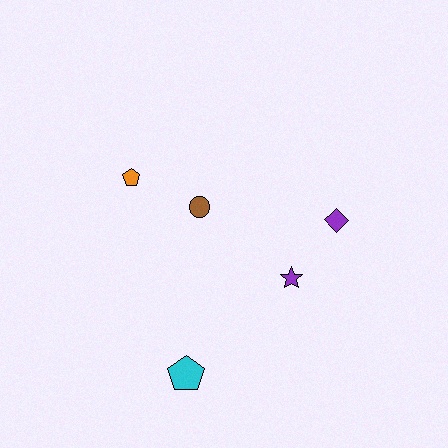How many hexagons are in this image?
There are no hexagons.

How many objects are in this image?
There are 5 objects.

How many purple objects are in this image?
There are 2 purple objects.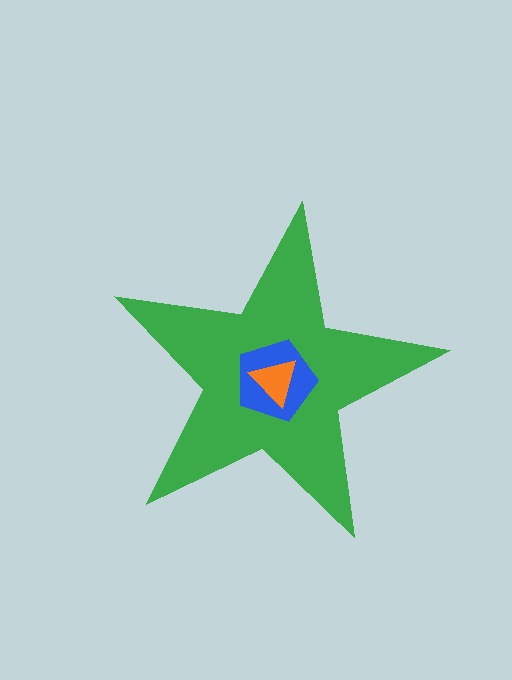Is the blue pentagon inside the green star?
Yes.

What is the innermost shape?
The orange triangle.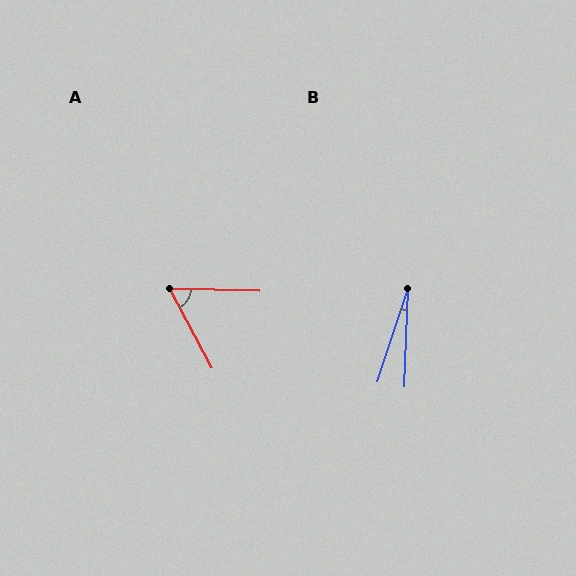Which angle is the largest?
A, at approximately 60 degrees.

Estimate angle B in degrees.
Approximately 16 degrees.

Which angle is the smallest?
B, at approximately 16 degrees.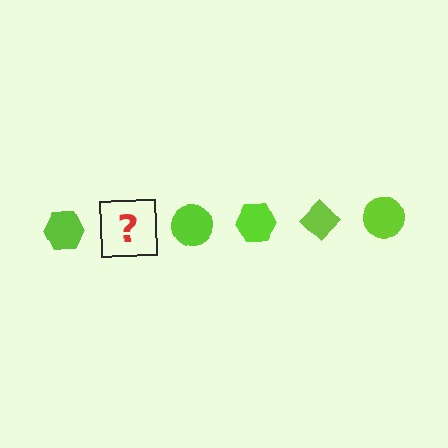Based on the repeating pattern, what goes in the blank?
The blank should be a lime diamond.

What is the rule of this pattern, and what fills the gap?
The rule is that the pattern cycles through hexagon, diamond, circle shapes in lime. The gap should be filled with a lime diamond.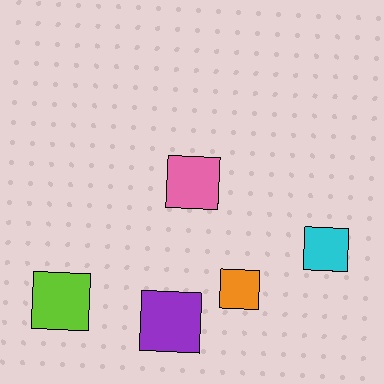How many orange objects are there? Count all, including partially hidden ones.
There is 1 orange object.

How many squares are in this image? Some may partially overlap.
There are 5 squares.